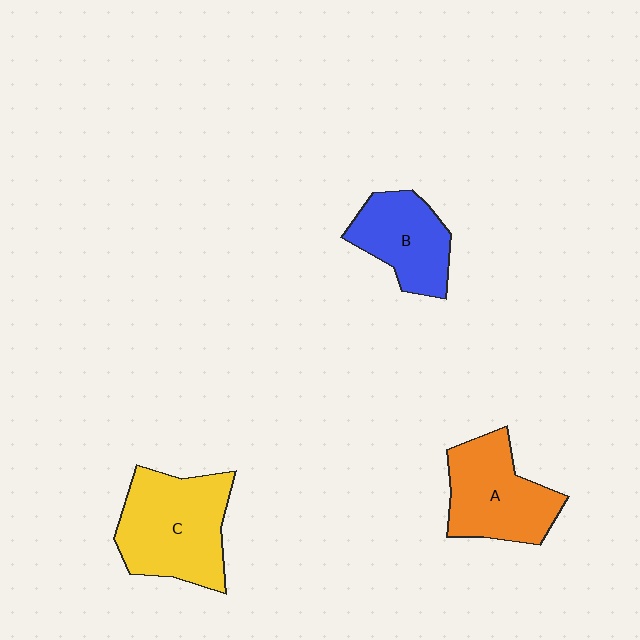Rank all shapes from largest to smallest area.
From largest to smallest: C (yellow), A (orange), B (blue).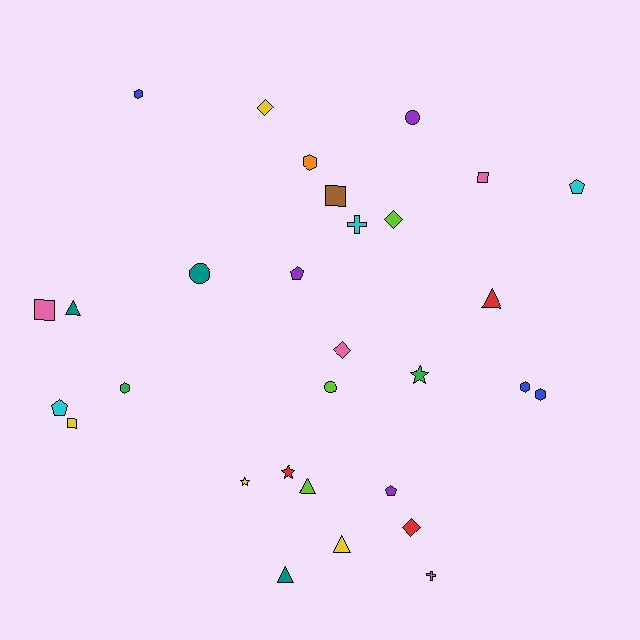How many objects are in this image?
There are 30 objects.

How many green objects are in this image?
There are 2 green objects.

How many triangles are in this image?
There are 5 triangles.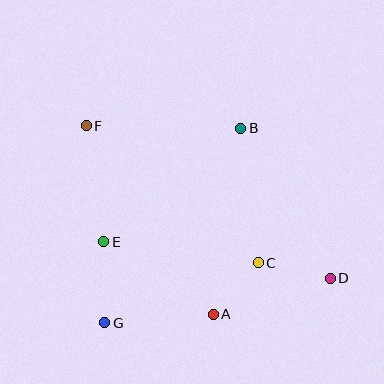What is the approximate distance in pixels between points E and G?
The distance between E and G is approximately 81 pixels.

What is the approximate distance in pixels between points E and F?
The distance between E and F is approximately 118 pixels.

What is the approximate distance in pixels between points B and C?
The distance between B and C is approximately 136 pixels.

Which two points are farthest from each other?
Points D and F are farthest from each other.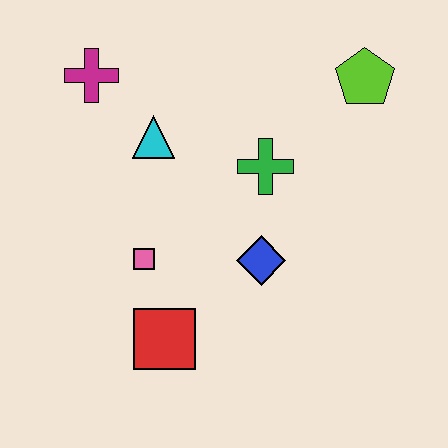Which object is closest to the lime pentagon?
The green cross is closest to the lime pentagon.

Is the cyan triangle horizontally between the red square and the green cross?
No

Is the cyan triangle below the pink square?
No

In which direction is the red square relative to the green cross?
The red square is below the green cross.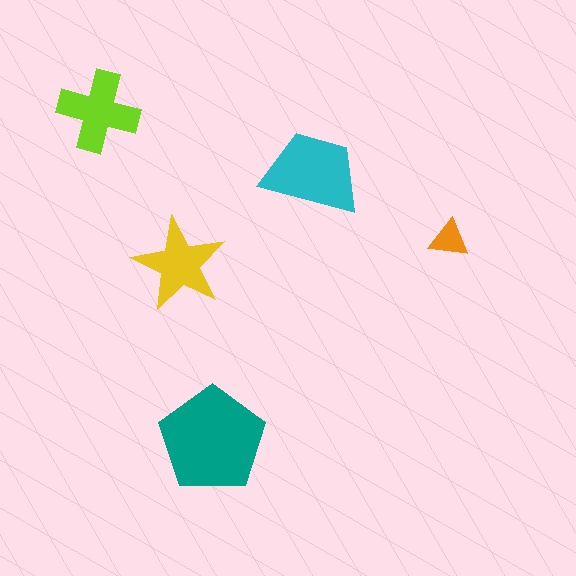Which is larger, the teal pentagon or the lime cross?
The teal pentagon.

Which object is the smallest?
The orange triangle.